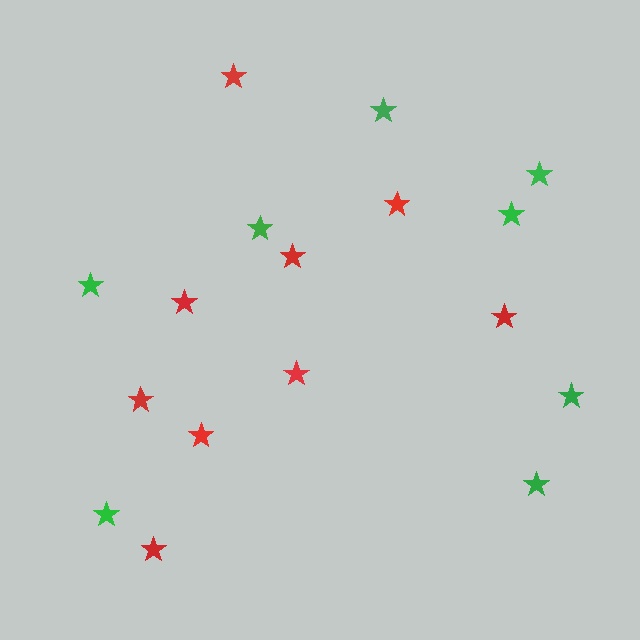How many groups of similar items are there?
There are 2 groups: one group of red stars (9) and one group of green stars (8).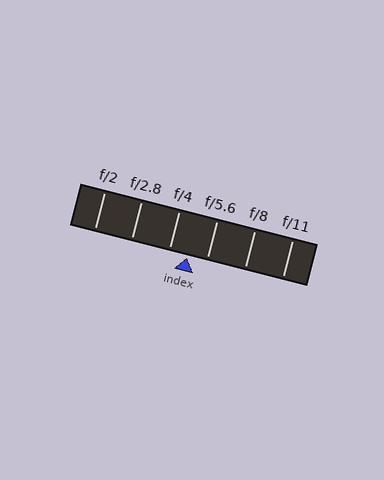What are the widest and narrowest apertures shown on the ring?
The widest aperture shown is f/2 and the narrowest is f/11.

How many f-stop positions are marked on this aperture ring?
There are 6 f-stop positions marked.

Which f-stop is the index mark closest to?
The index mark is closest to f/4.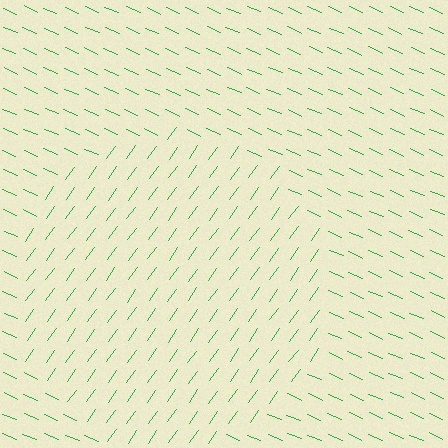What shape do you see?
I see a circle.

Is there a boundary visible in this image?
Yes, there is a texture boundary formed by a change in line orientation.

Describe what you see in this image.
The image is filled with small green line segments. A circle region in the image has lines oriented differently from the surrounding lines, creating a visible texture boundary.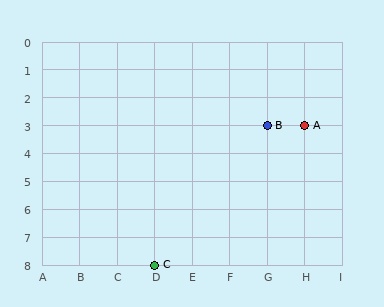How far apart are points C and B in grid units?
Points C and B are 3 columns and 5 rows apart (about 5.8 grid units diagonally).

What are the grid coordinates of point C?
Point C is at grid coordinates (D, 8).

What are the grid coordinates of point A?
Point A is at grid coordinates (H, 3).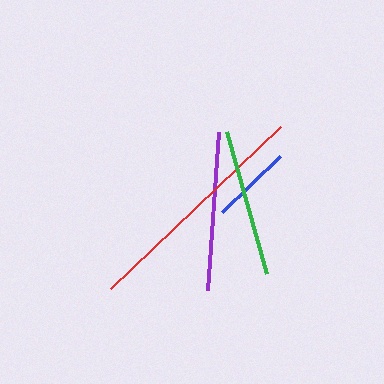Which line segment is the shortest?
The blue line is the shortest at approximately 80 pixels.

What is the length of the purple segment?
The purple segment is approximately 159 pixels long.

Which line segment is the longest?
The red line is the longest at approximately 235 pixels.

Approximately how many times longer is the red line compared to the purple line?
The red line is approximately 1.5 times the length of the purple line.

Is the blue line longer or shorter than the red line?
The red line is longer than the blue line.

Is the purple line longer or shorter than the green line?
The purple line is longer than the green line.